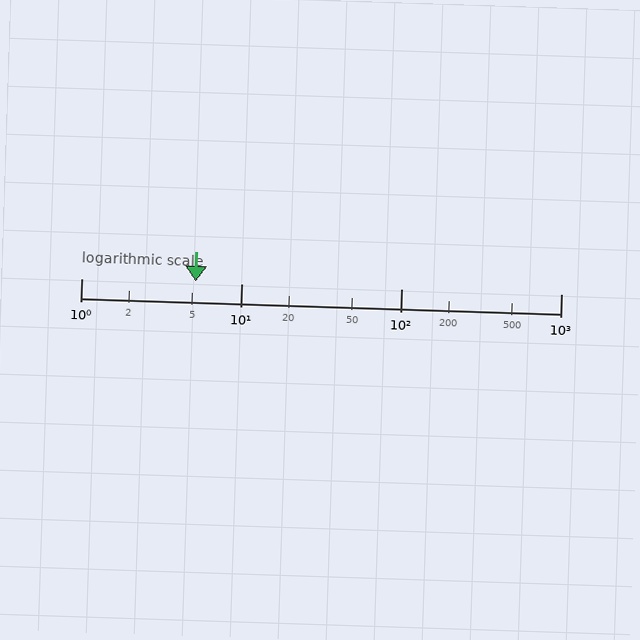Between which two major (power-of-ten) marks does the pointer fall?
The pointer is between 1 and 10.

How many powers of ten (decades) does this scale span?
The scale spans 3 decades, from 1 to 1000.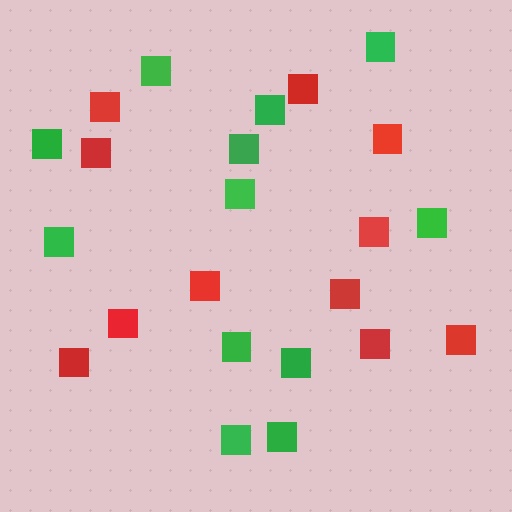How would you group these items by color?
There are 2 groups: one group of green squares (12) and one group of red squares (11).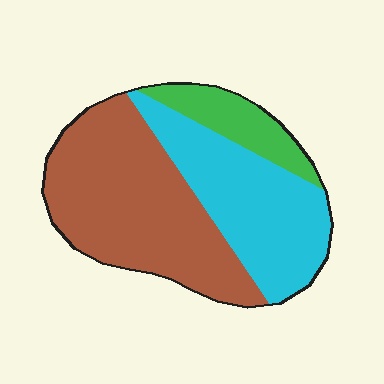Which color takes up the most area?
Brown, at roughly 50%.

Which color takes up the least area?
Green, at roughly 15%.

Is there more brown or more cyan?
Brown.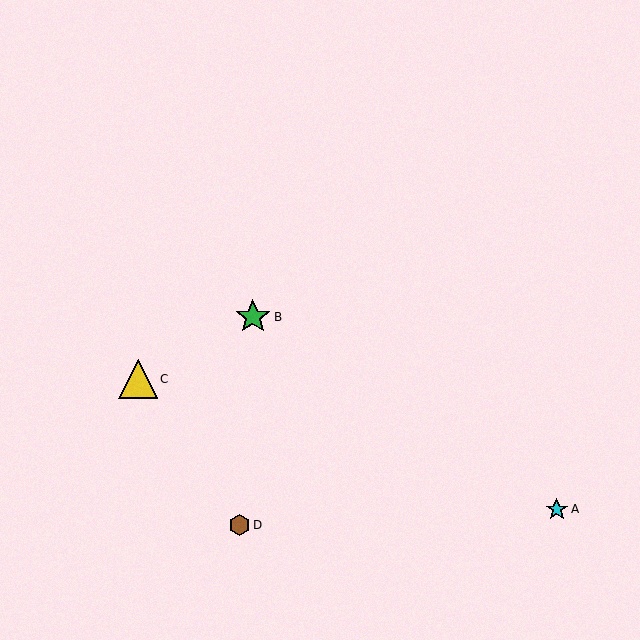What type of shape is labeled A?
Shape A is a cyan star.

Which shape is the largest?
The yellow triangle (labeled C) is the largest.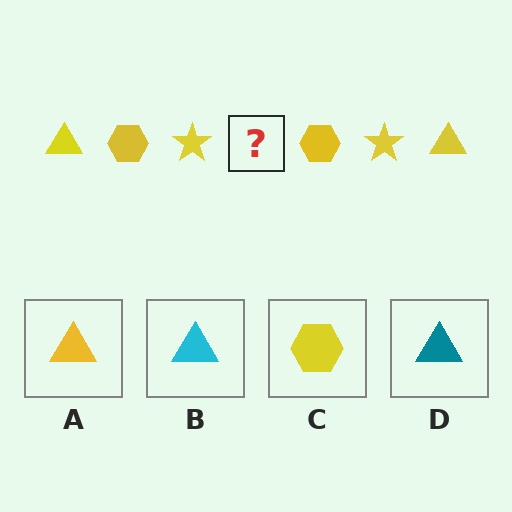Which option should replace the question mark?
Option A.